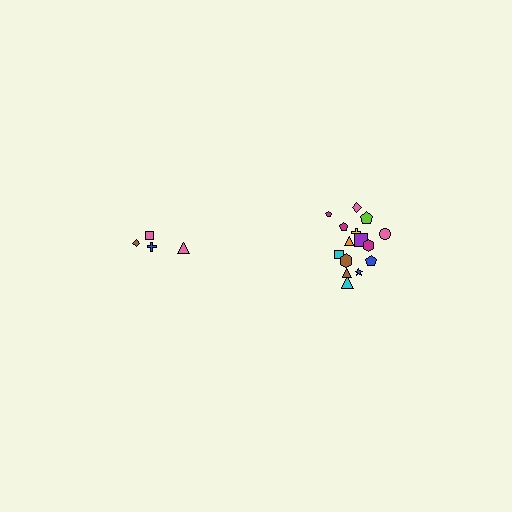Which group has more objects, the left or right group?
The right group.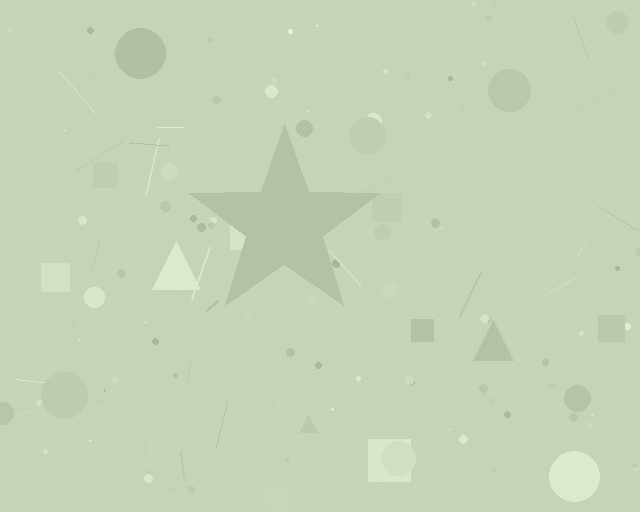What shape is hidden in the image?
A star is hidden in the image.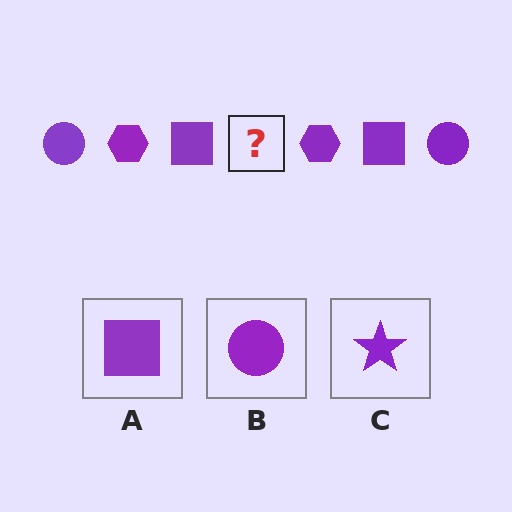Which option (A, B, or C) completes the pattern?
B.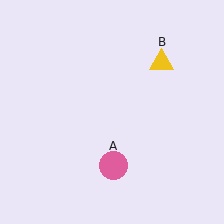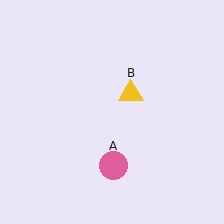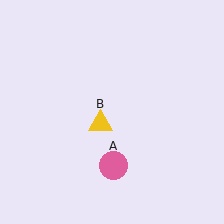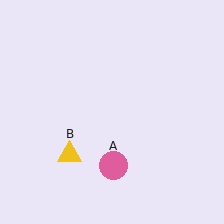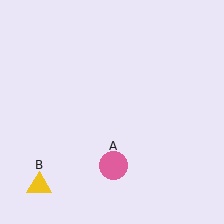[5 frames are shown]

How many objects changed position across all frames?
1 object changed position: yellow triangle (object B).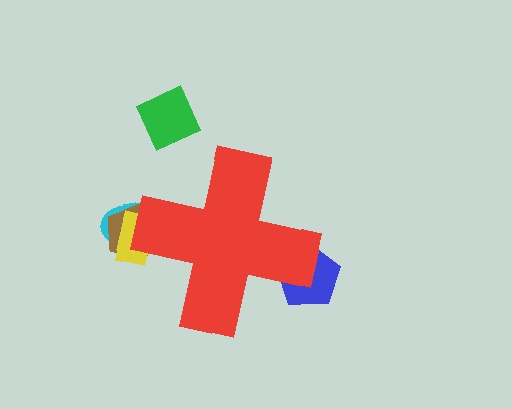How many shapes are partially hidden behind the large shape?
4 shapes are partially hidden.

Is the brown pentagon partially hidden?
Yes, the brown pentagon is partially hidden behind the red cross.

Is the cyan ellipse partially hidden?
Yes, the cyan ellipse is partially hidden behind the red cross.